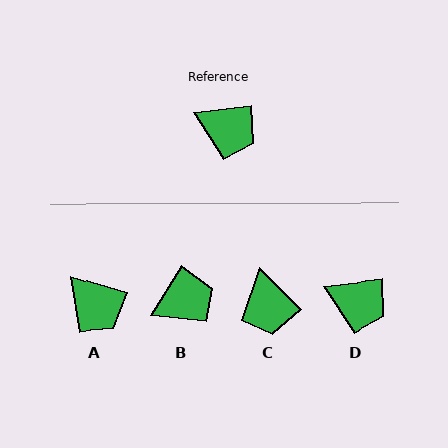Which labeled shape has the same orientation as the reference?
D.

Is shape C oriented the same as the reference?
No, it is off by about 52 degrees.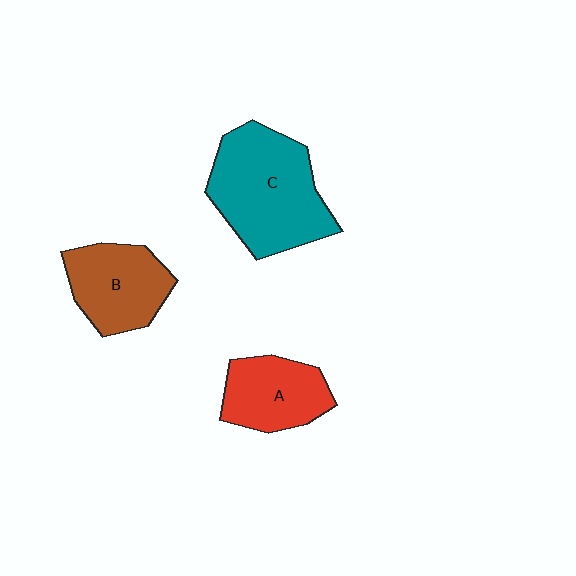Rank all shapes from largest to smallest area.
From largest to smallest: C (teal), B (brown), A (red).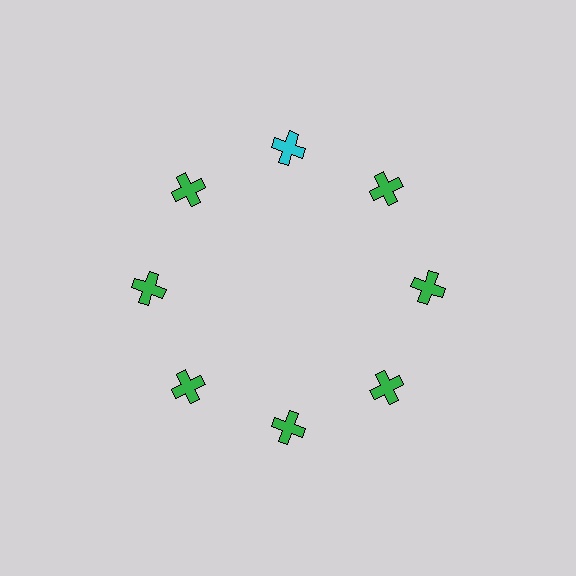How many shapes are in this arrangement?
There are 8 shapes arranged in a ring pattern.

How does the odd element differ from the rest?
It has a different color: cyan instead of green.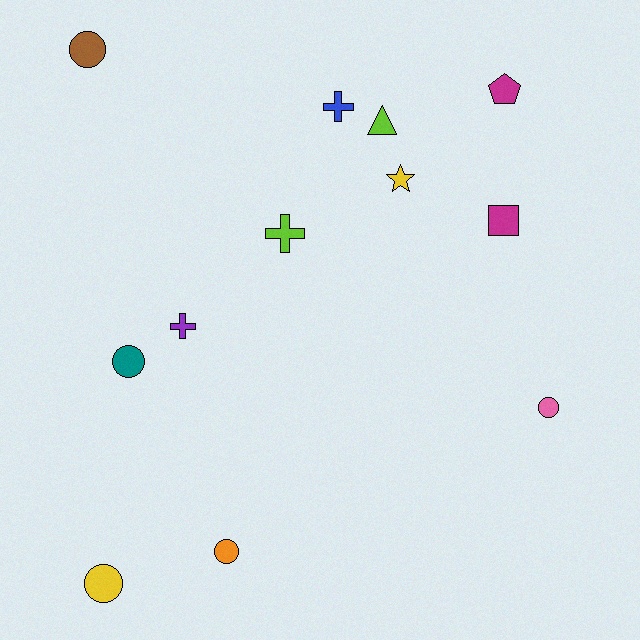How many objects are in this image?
There are 12 objects.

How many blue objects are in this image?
There is 1 blue object.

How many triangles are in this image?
There is 1 triangle.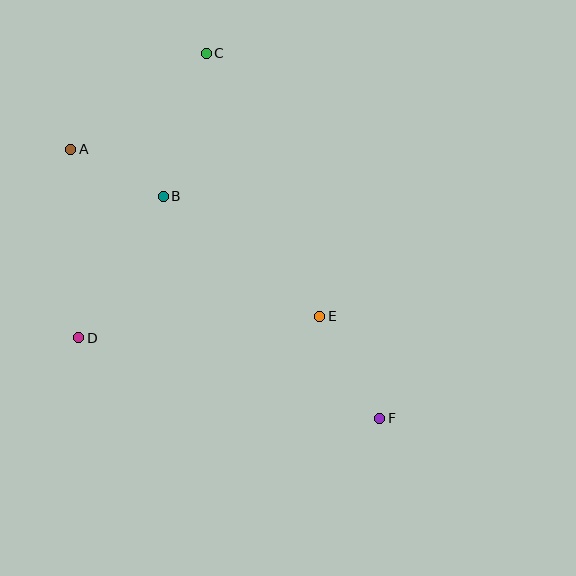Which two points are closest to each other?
Points A and B are closest to each other.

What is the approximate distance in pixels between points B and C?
The distance between B and C is approximately 150 pixels.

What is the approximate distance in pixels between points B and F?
The distance between B and F is approximately 310 pixels.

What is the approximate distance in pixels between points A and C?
The distance between A and C is approximately 166 pixels.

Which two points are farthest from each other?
Points A and F are farthest from each other.